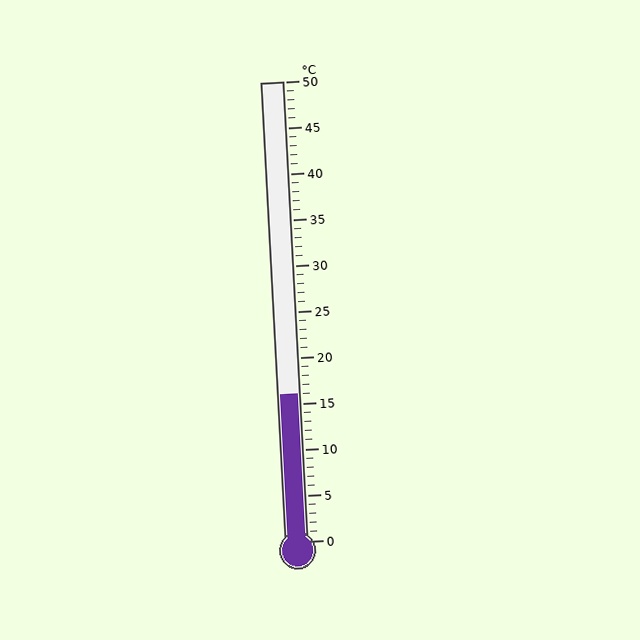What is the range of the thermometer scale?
The thermometer scale ranges from 0°C to 50°C.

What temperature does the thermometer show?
The thermometer shows approximately 16°C.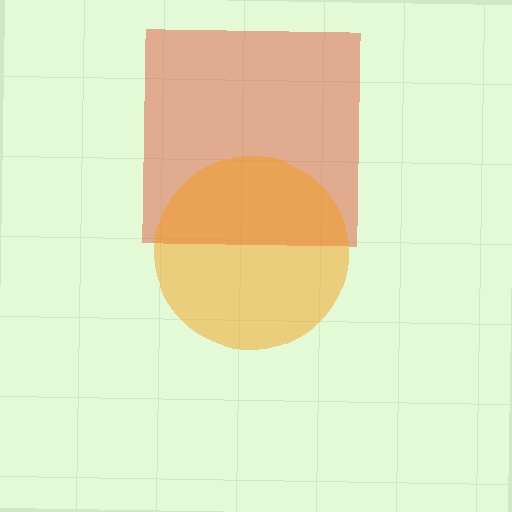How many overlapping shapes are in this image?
There are 2 overlapping shapes in the image.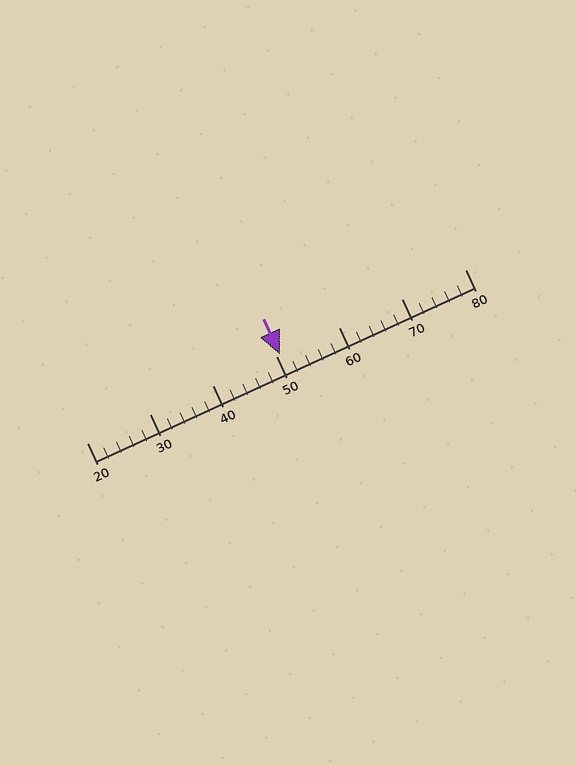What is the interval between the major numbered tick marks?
The major tick marks are spaced 10 units apart.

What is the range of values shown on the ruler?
The ruler shows values from 20 to 80.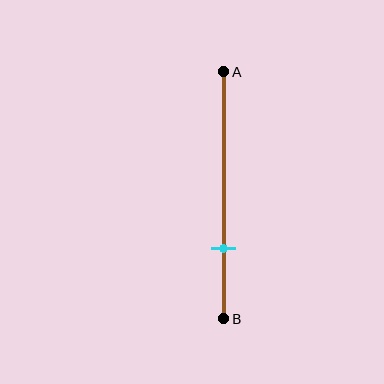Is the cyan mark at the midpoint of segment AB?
No, the mark is at about 70% from A, not at the 50% midpoint.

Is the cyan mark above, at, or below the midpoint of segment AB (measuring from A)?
The cyan mark is below the midpoint of segment AB.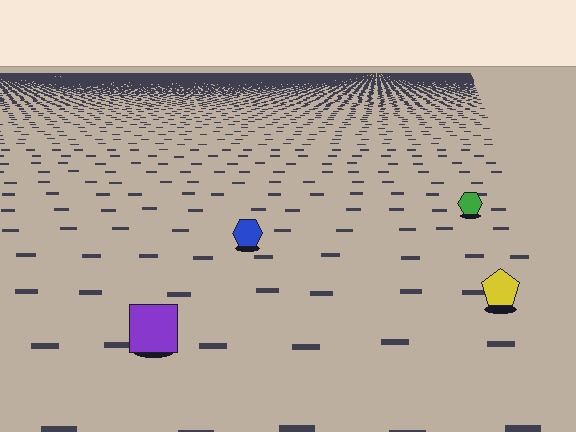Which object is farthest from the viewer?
The green hexagon is farthest from the viewer. It appears smaller and the ground texture around it is denser.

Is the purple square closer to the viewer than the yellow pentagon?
Yes. The purple square is closer — you can tell from the texture gradient: the ground texture is coarser near it.